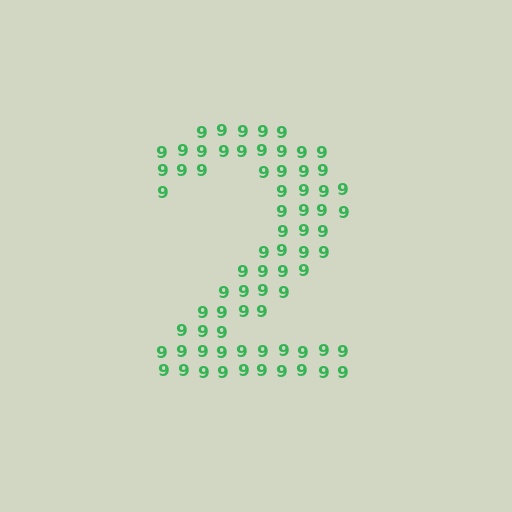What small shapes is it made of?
It is made of small digit 9's.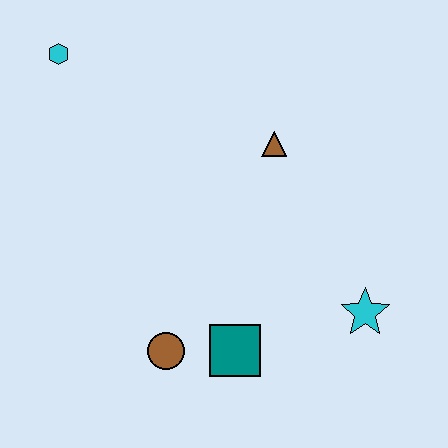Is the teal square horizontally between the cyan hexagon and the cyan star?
Yes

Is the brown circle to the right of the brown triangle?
No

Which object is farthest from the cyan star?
The cyan hexagon is farthest from the cyan star.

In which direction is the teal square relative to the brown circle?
The teal square is to the right of the brown circle.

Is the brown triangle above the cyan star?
Yes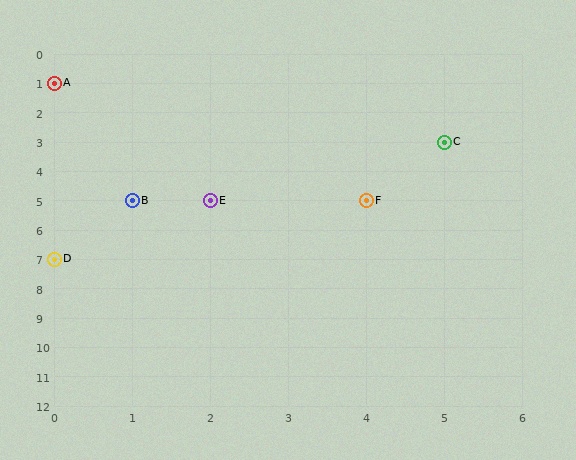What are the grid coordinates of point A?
Point A is at grid coordinates (0, 1).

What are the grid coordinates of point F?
Point F is at grid coordinates (4, 5).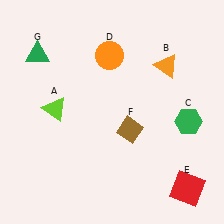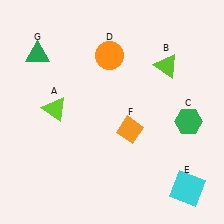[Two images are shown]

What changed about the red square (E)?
In Image 1, E is red. In Image 2, it changed to cyan.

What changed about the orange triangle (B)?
In Image 1, B is orange. In Image 2, it changed to lime.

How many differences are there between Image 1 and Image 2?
There are 3 differences between the two images.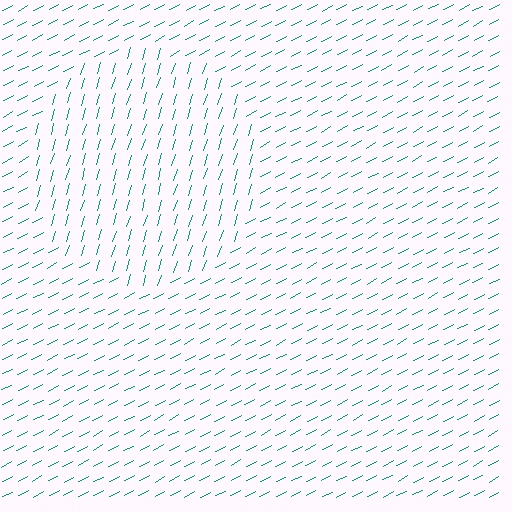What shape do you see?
I see a circle.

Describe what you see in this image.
The image is filled with small teal line segments. A circle region in the image has lines oriented differently from the surrounding lines, creating a visible texture boundary.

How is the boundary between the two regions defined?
The boundary is defined purely by a change in line orientation (approximately 45 degrees difference). All lines are the same color and thickness.